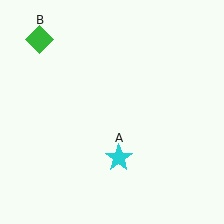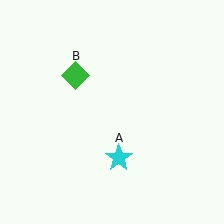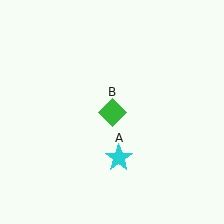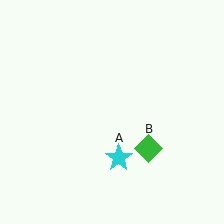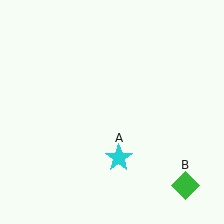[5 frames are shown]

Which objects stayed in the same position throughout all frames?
Cyan star (object A) remained stationary.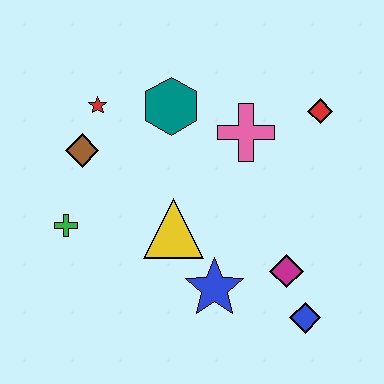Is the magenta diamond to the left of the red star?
No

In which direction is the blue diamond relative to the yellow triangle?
The blue diamond is to the right of the yellow triangle.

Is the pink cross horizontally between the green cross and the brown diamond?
No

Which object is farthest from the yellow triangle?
The red diamond is farthest from the yellow triangle.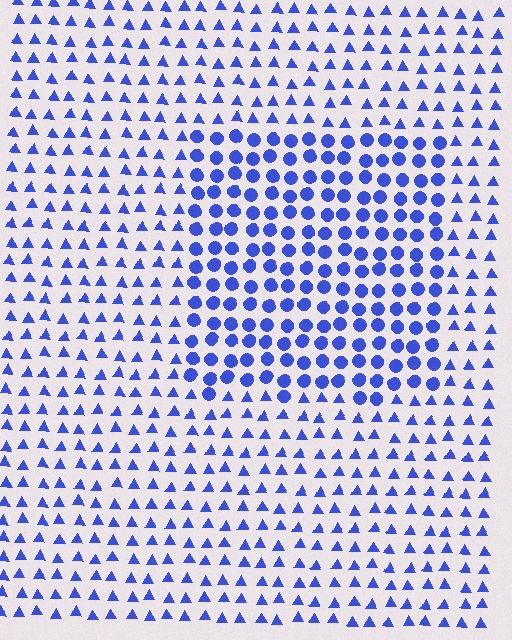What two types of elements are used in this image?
The image uses circles inside the rectangle region and triangles outside it.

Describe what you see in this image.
The image is filled with small blue elements arranged in a uniform grid. A rectangle-shaped region contains circles, while the surrounding area contains triangles. The boundary is defined purely by the change in element shape.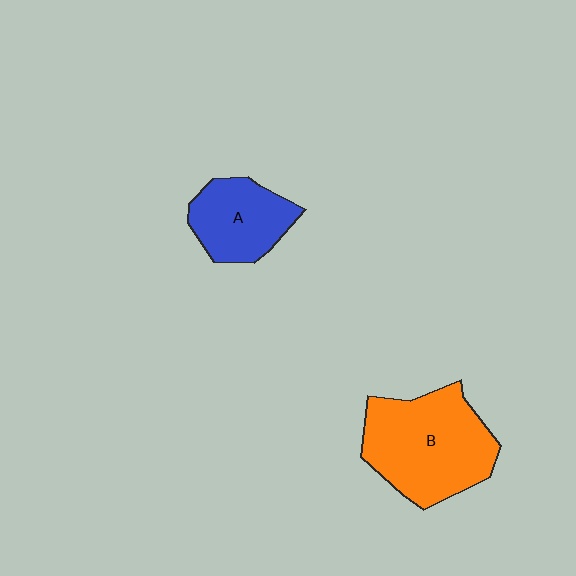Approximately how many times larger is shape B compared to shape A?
Approximately 1.7 times.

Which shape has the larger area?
Shape B (orange).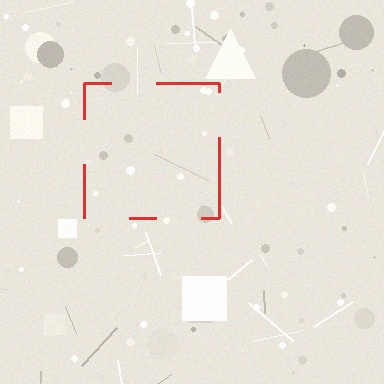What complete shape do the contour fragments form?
The contour fragments form a square.